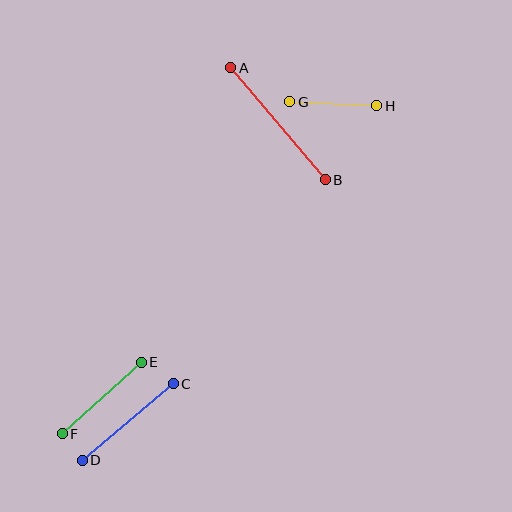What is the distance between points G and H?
The distance is approximately 87 pixels.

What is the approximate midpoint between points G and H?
The midpoint is at approximately (333, 104) pixels.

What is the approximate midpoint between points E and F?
The midpoint is at approximately (102, 398) pixels.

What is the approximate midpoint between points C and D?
The midpoint is at approximately (128, 422) pixels.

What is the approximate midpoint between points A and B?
The midpoint is at approximately (278, 124) pixels.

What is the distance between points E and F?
The distance is approximately 107 pixels.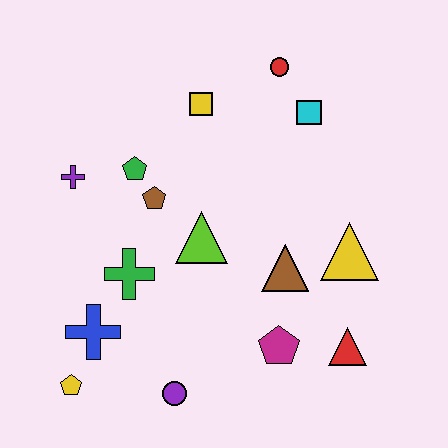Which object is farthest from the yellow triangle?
The yellow pentagon is farthest from the yellow triangle.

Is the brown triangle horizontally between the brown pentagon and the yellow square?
No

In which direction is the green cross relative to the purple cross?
The green cross is below the purple cross.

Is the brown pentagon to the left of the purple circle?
Yes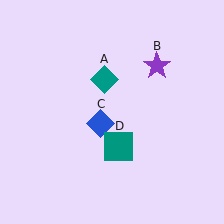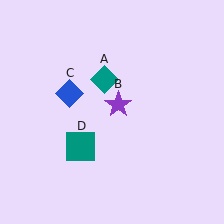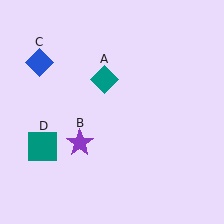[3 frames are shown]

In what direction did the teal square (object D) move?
The teal square (object D) moved left.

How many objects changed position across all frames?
3 objects changed position: purple star (object B), blue diamond (object C), teal square (object D).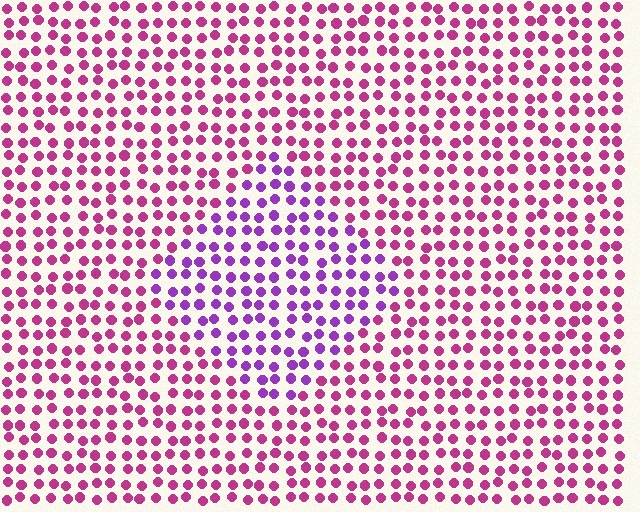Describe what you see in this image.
The image is filled with small magenta elements in a uniform arrangement. A diamond-shaped region is visible where the elements are tinted to a slightly different hue, forming a subtle color boundary.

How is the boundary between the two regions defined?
The boundary is defined purely by a slight shift in hue (about 39 degrees). Spacing, size, and orientation are identical on both sides.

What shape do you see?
I see a diamond.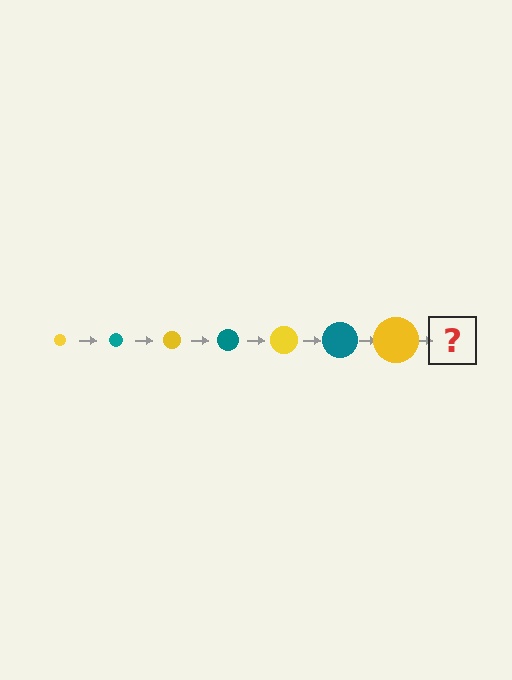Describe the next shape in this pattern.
It should be a teal circle, larger than the previous one.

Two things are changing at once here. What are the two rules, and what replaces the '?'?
The two rules are that the circle grows larger each step and the color cycles through yellow and teal. The '?' should be a teal circle, larger than the previous one.